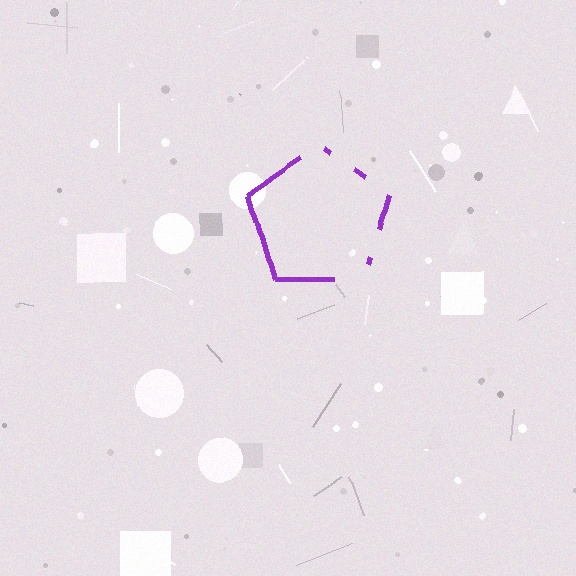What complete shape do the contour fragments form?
The contour fragments form a pentagon.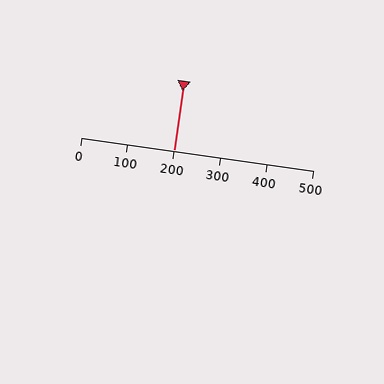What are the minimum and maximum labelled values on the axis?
The axis runs from 0 to 500.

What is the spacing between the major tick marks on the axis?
The major ticks are spaced 100 apart.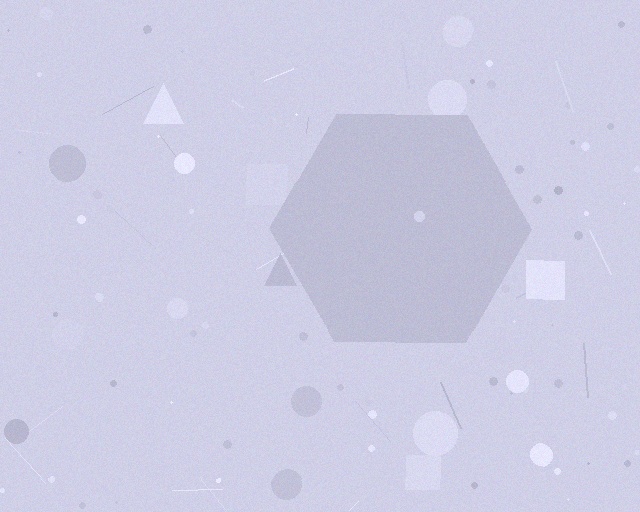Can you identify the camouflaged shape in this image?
The camouflaged shape is a hexagon.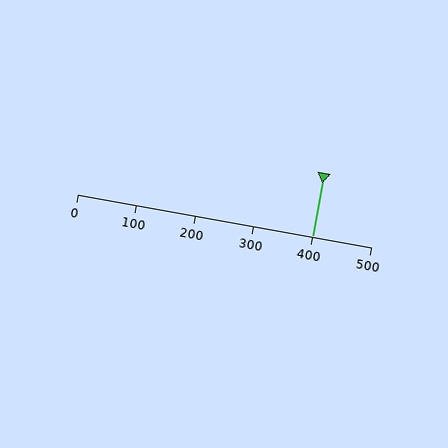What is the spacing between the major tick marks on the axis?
The major ticks are spaced 100 apart.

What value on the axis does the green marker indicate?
The marker indicates approximately 400.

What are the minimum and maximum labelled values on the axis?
The axis runs from 0 to 500.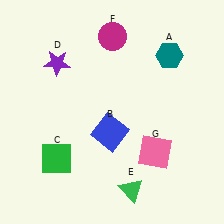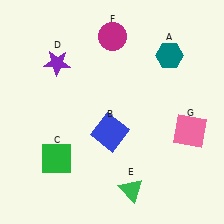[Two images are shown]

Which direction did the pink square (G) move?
The pink square (G) moved right.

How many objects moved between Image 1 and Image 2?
1 object moved between the two images.